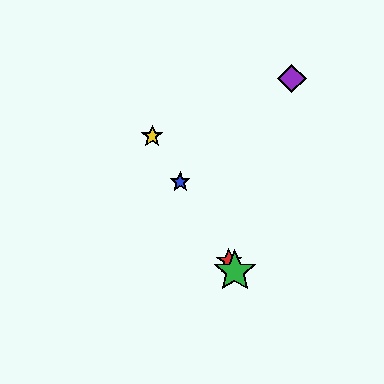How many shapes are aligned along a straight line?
4 shapes (the red star, the blue star, the green star, the yellow star) are aligned along a straight line.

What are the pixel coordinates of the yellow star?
The yellow star is at (152, 136).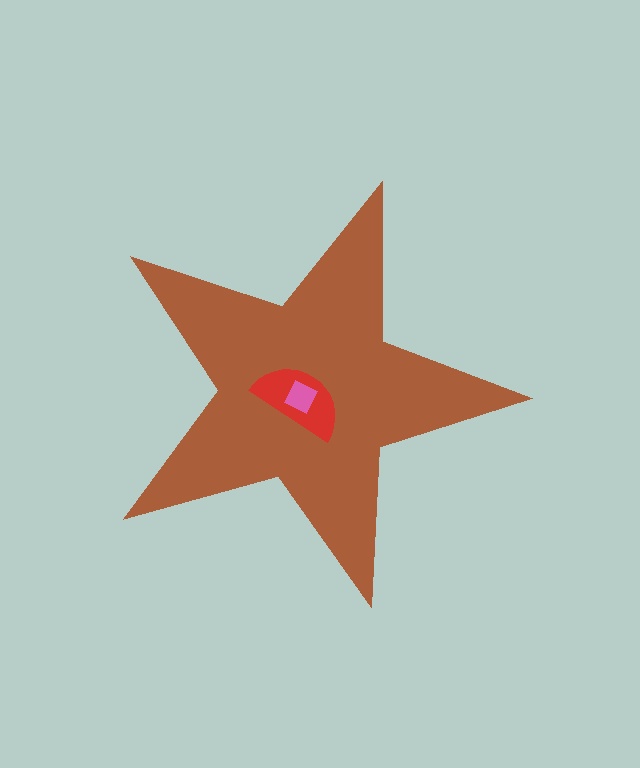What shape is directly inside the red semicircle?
The pink diamond.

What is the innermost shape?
The pink diamond.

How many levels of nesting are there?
3.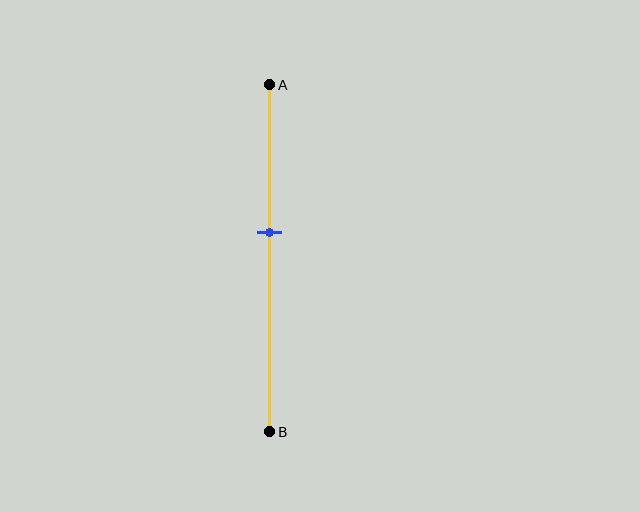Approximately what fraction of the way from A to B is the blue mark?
The blue mark is approximately 45% of the way from A to B.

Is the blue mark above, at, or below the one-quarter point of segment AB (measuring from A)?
The blue mark is below the one-quarter point of segment AB.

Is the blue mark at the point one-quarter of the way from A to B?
No, the mark is at about 45% from A, not at the 25% one-quarter point.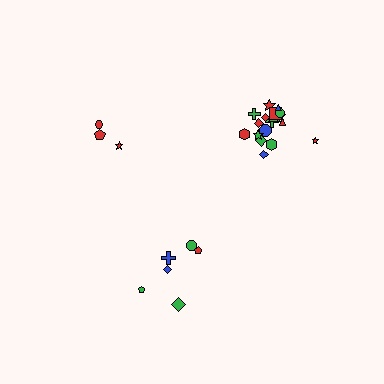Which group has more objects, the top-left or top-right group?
The top-right group.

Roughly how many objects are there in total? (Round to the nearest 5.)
Roughly 25 objects in total.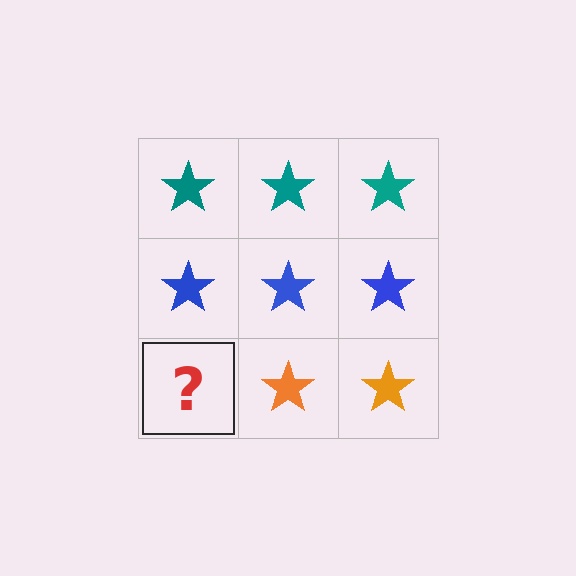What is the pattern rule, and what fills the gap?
The rule is that each row has a consistent color. The gap should be filled with an orange star.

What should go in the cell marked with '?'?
The missing cell should contain an orange star.